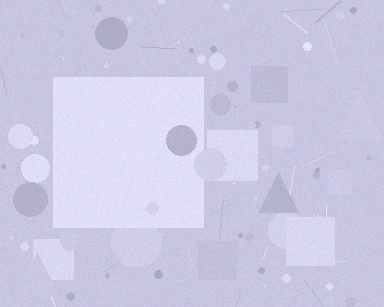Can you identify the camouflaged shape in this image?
The camouflaged shape is a square.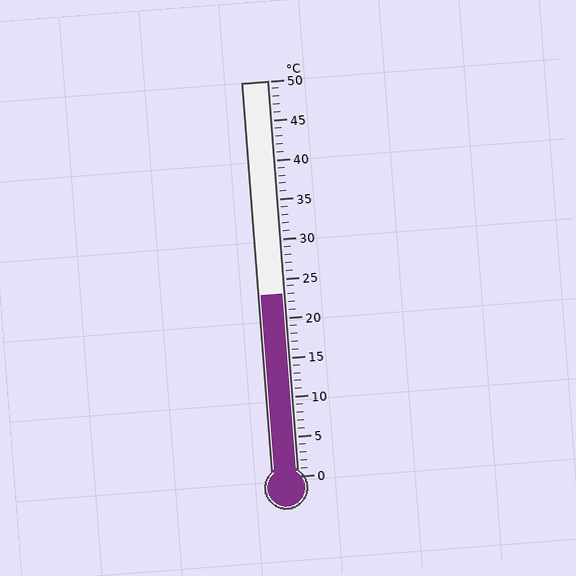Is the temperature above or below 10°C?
The temperature is above 10°C.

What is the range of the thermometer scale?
The thermometer scale ranges from 0°C to 50°C.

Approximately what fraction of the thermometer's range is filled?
The thermometer is filled to approximately 45% of its range.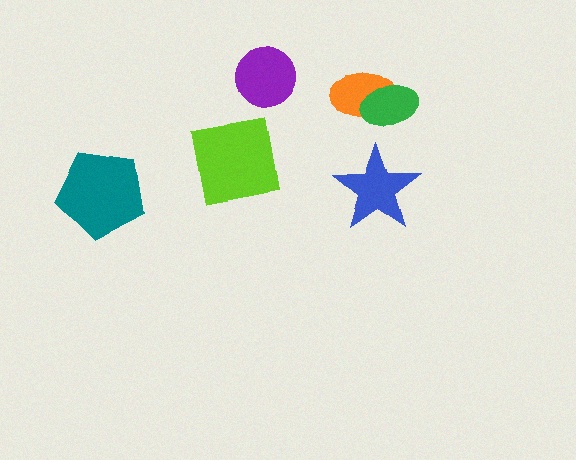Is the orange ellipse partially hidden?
Yes, it is partially covered by another shape.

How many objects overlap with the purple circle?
0 objects overlap with the purple circle.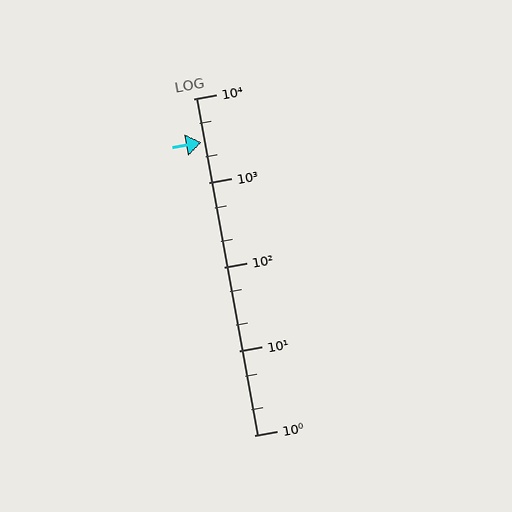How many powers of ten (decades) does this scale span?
The scale spans 4 decades, from 1 to 10000.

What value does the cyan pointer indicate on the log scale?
The pointer indicates approximately 3000.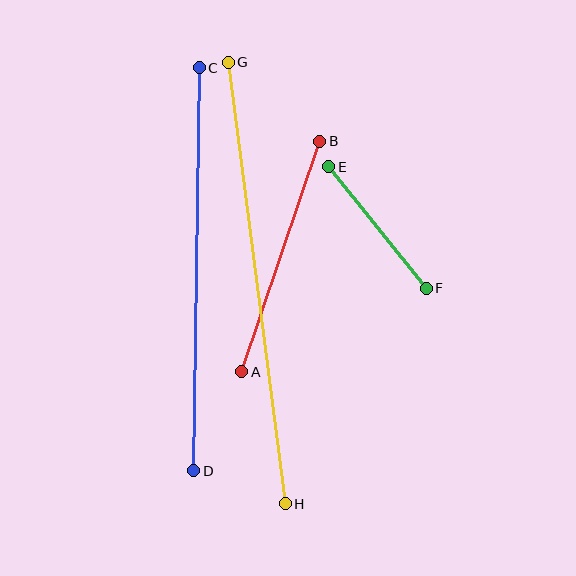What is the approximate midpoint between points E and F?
The midpoint is at approximately (378, 228) pixels.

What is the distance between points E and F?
The distance is approximately 156 pixels.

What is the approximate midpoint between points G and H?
The midpoint is at approximately (257, 283) pixels.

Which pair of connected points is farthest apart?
Points G and H are farthest apart.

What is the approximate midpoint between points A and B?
The midpoint is at approximately (281, 256) pixels.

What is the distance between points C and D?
The distance is approximately 403 pixels.